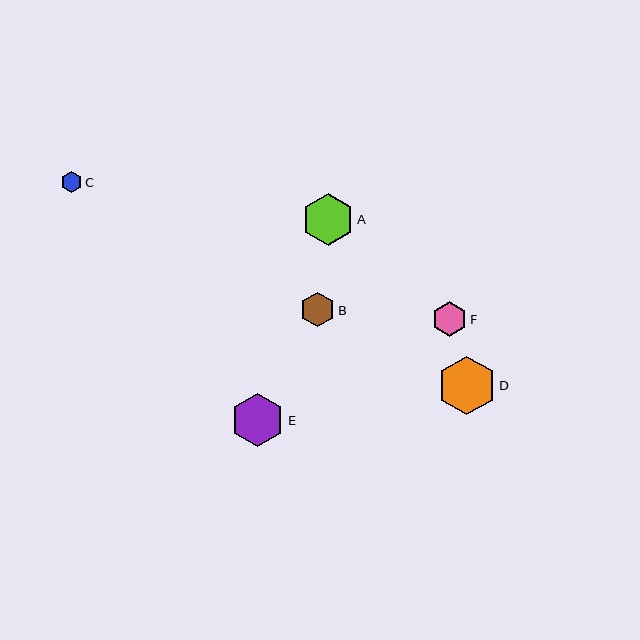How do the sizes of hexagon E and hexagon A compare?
Hexagon E and hexagon A are approximately the same size.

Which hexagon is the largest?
Hexagon D is the largest with a size of approximately 59 pixels.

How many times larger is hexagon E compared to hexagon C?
Hexagon E is approximately 2.6 times the size of hexagon C.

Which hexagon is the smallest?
Hexagon C is the smallest with a size of approximately 21 pixels.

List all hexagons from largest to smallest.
From largest to smallest: D, E, A, B, F, C.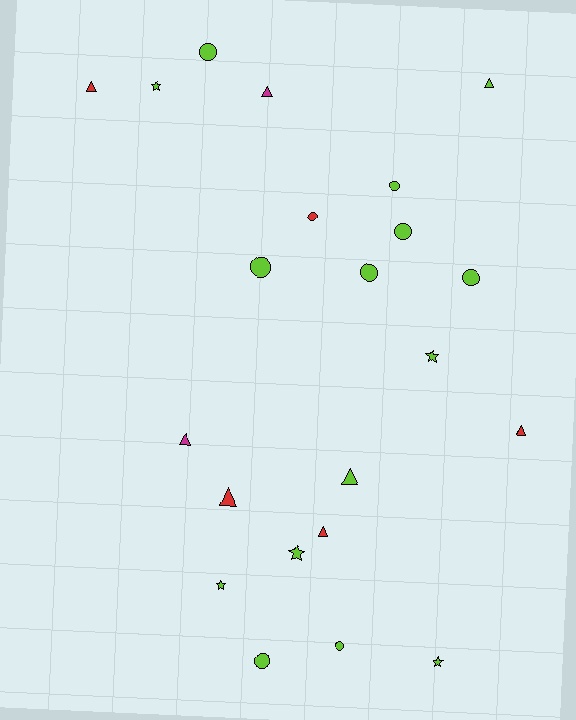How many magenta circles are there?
There are no magenta circles.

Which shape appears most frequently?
Circle, with 9 objects.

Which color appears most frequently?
Lime, with 15 objects.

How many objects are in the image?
There are 22 objects.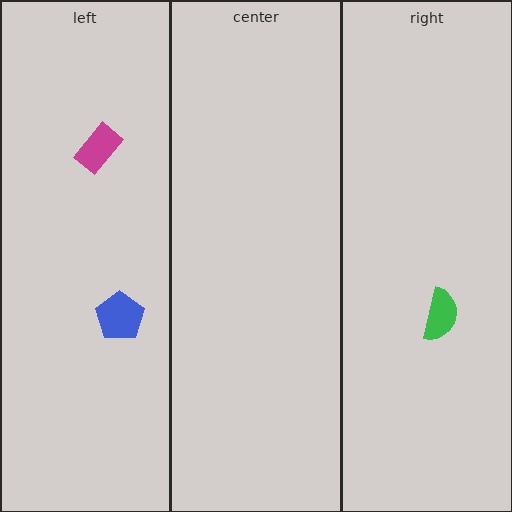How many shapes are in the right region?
1.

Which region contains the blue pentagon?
The left region.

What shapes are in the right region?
The green semicircle.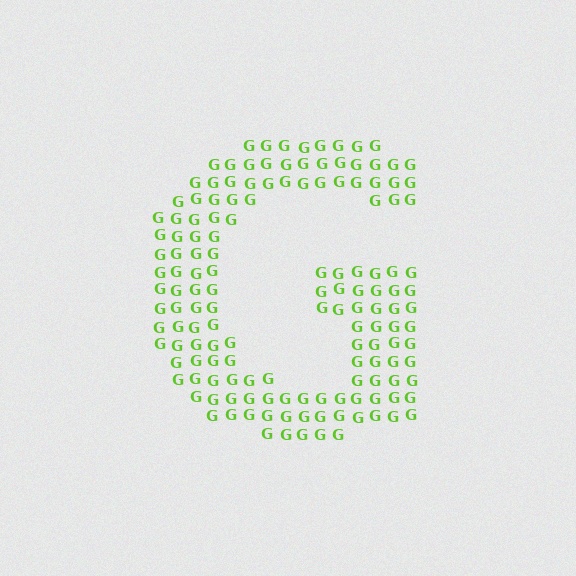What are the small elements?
The small elements are letter G's.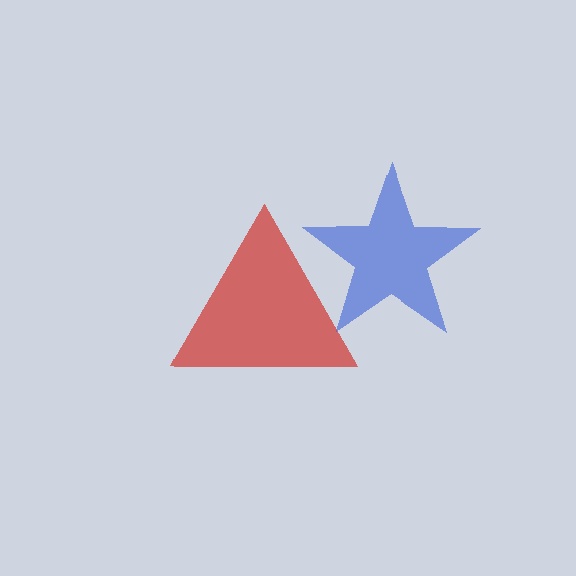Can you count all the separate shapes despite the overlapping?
Yes, there are 2 separate shapes.